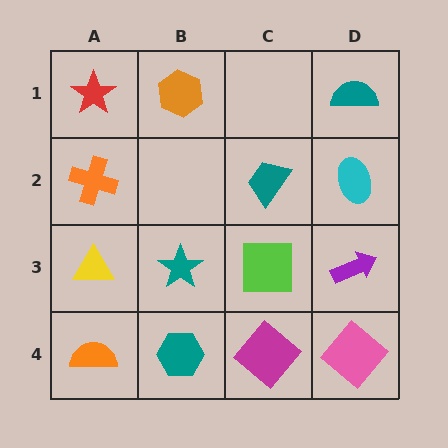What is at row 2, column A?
An orange cross.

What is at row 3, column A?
A yellow triangle.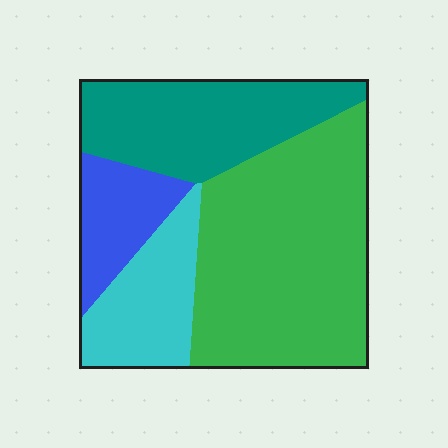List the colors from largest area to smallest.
From largest to smallest: green, teal, cyan, blue.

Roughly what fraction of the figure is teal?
Teal takes up about one quarter (1/4) of the figure.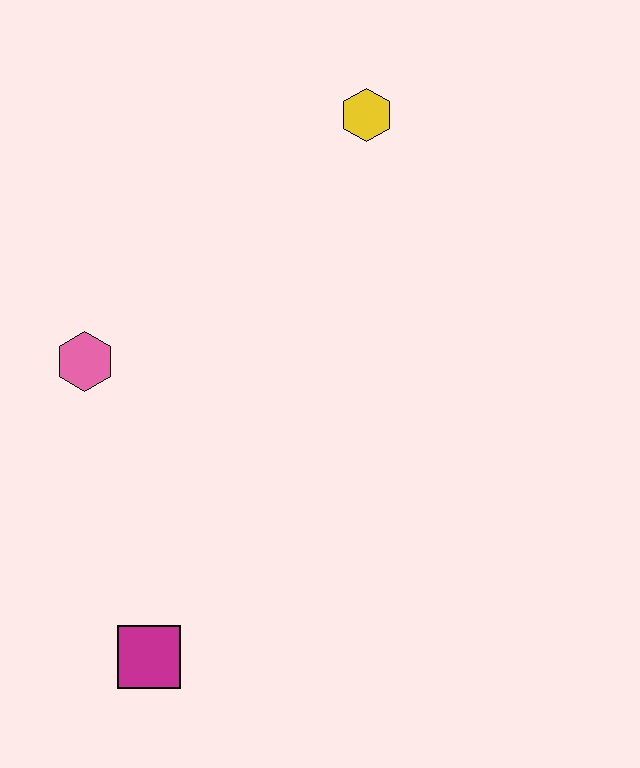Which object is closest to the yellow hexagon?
The pink hexagon is closest to the yellow hexagon.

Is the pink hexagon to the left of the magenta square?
Yes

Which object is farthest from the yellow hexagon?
The magenta square is farthest from the yellow hexagon.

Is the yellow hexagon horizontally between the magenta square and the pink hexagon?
No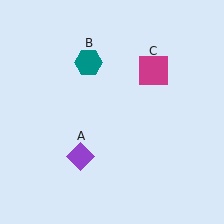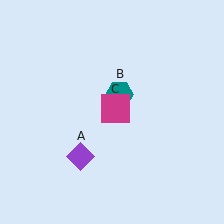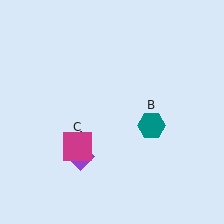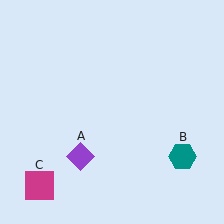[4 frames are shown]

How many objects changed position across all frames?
2 objects changed position: teal hexagon (object B), magenta square (object C).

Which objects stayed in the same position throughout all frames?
Purple diamond (object A) remained stationary.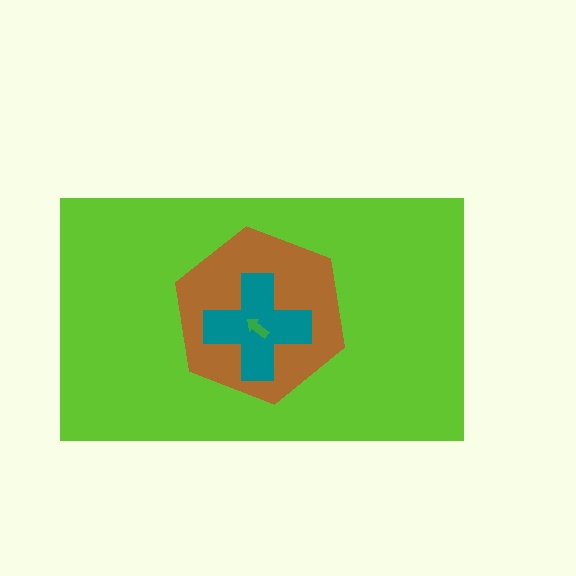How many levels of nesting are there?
4.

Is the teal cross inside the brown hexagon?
Yes.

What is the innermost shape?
The green arrow.